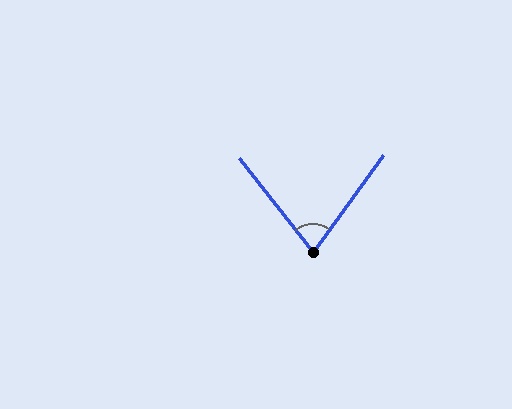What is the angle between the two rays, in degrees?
Approximately 74 degrees.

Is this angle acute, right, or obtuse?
It is acute.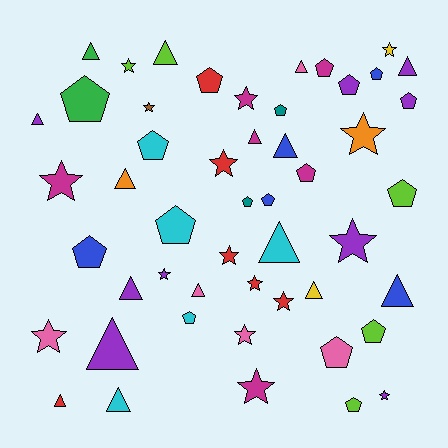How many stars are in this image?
There are 16 stars.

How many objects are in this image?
There are 50 objects.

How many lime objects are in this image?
There are 5 lime objects.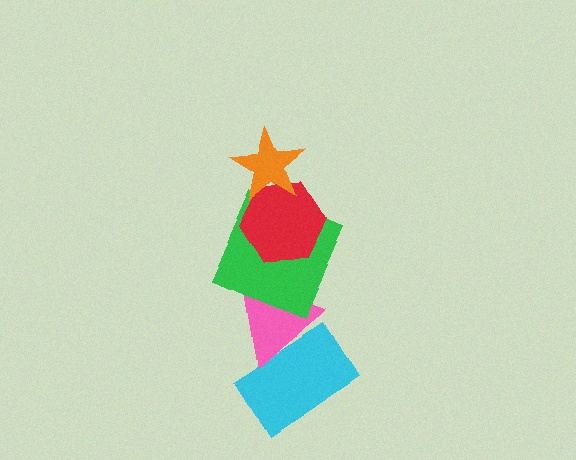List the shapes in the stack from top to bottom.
From top to bottom: the orange star, the red hexagon, the green square, the pink triangle, the cyan rectangle.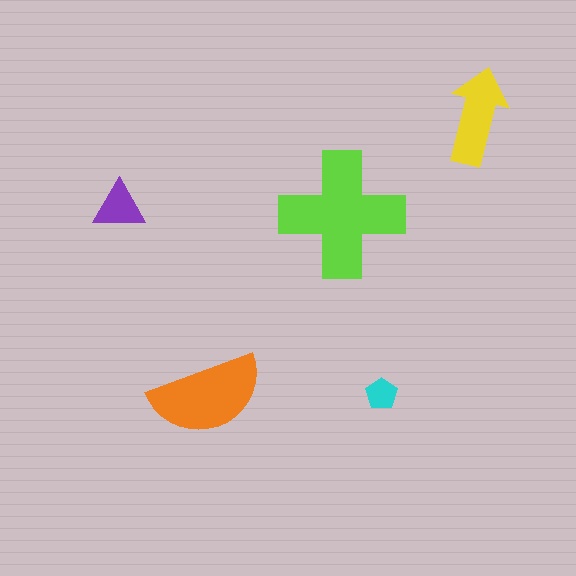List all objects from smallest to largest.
The cyan pentagon, the purple triangle, the yellow arrow, the orange semicircle, the lime cross.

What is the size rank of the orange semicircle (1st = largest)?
2nd.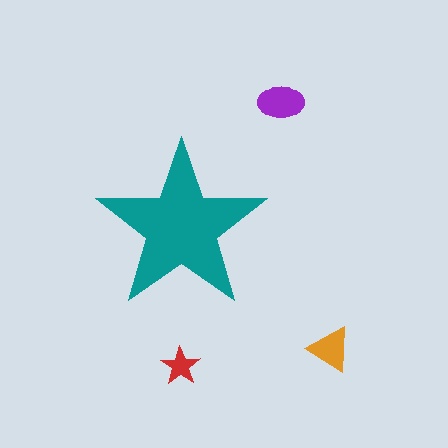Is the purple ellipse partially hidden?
No, the purple ellipse is fully visible.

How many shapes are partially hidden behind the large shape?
0 shapes are partially hidden.